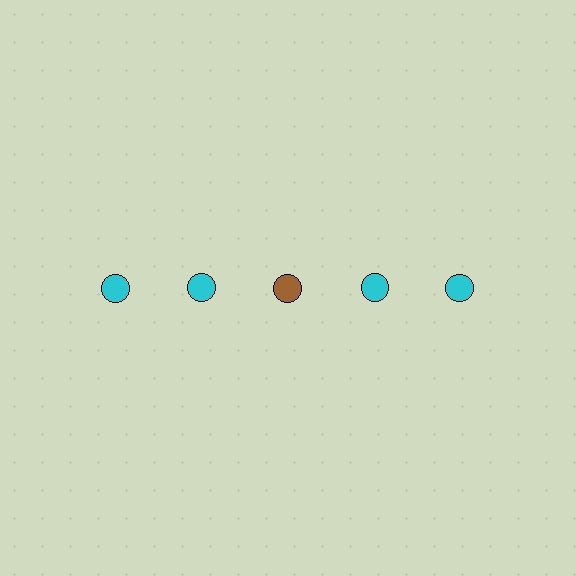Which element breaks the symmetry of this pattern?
The brown circle in the top row, center column breaks the symmetry. All other shapes are cyan circles.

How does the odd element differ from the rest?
It has a different color: brown instead of cyan.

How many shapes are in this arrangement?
There are 5 shapes arranged in a grid pattern.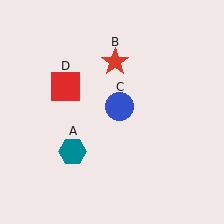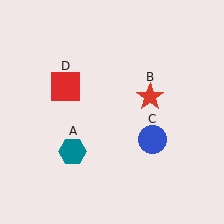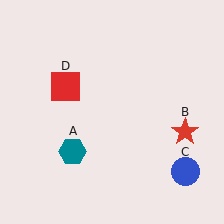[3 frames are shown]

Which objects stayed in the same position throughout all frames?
Teal hexagon (object A) and red square (object D) remained stationary.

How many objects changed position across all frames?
2 objects changed position: red star (object B), blue circle (object C).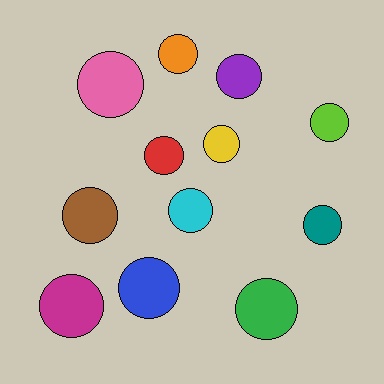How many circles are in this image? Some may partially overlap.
There are 12 circles.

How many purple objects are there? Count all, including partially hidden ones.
There is 1 purple object.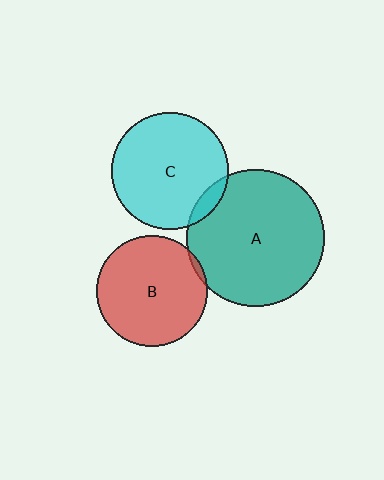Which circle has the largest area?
Circle A (teal).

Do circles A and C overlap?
Yes.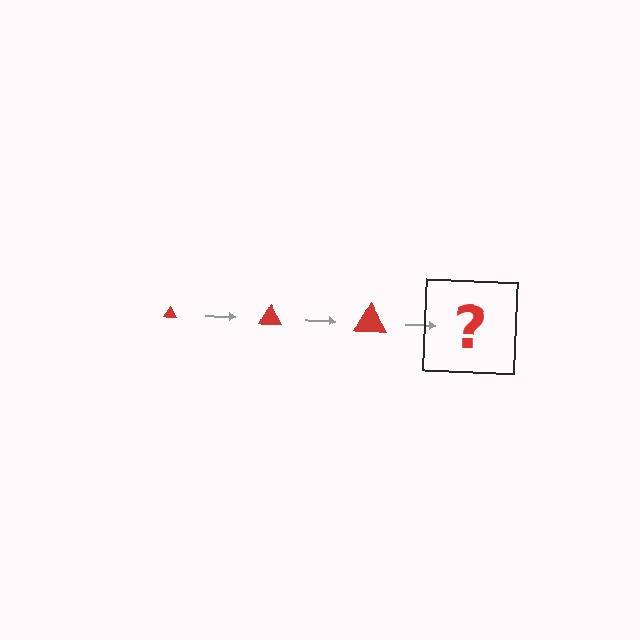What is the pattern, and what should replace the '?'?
The pattern is that the triangle gets progressively larger each step. The '?' should be a red triangle, larger than the previous one.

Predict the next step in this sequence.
The next step is a red triangle, larger than the previous one.